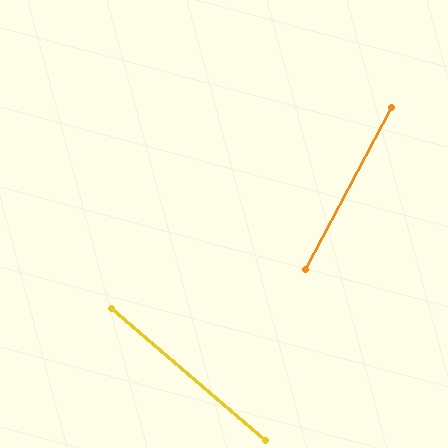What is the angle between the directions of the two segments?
Approximately 77 degrees.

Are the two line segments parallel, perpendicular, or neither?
Neither parallel nor perpendicular — they differ by about 77°.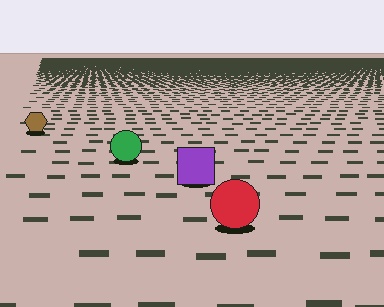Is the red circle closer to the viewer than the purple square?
Yes. The red circle is closer — you can tell from the texture gradient: the ground texture is coarser near it.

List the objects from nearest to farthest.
From nearest to farthest: the red circle, the purple square, the green circle, the brown hexagon.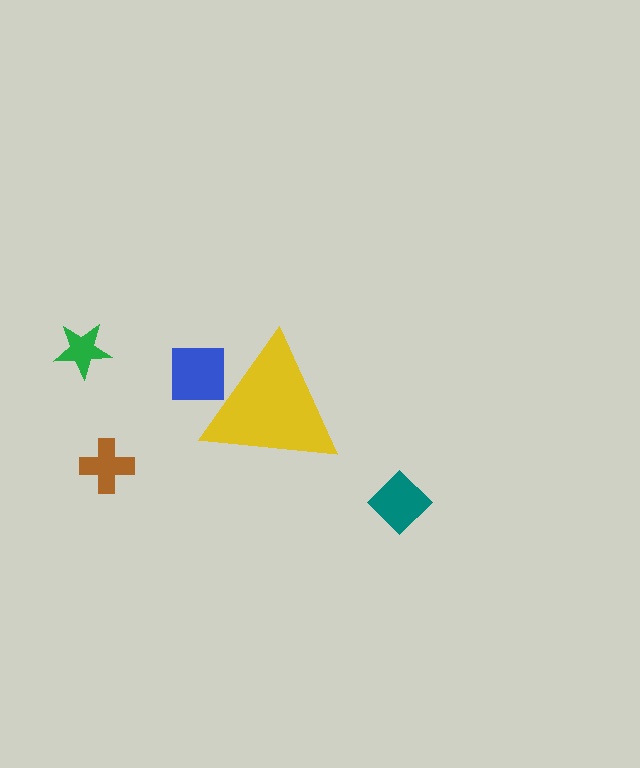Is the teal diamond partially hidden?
No, the teal diamond is fully visible.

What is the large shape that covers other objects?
A yellow triangle.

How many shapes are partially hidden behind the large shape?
1 shape is partially hidden.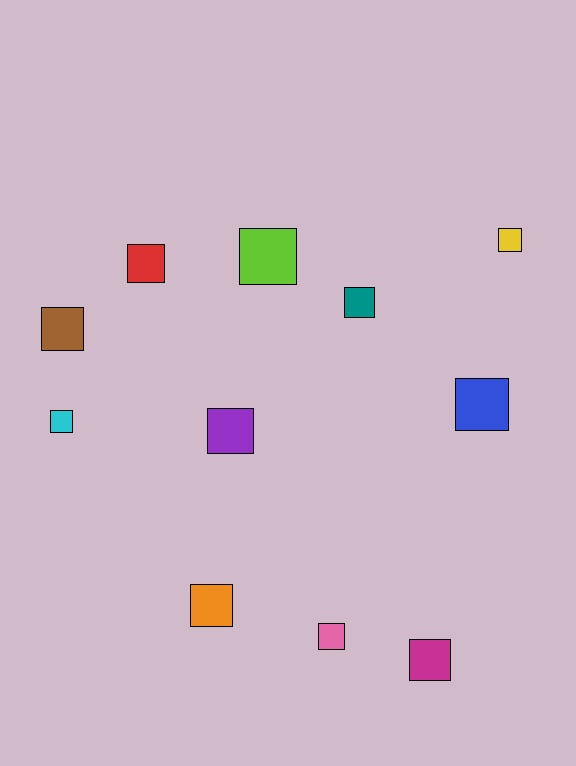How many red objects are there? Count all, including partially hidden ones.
There is 1 red object.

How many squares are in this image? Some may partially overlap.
There are 11 squares.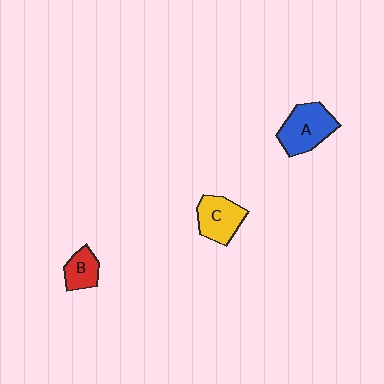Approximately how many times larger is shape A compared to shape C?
Approximately 1.2 times.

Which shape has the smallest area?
Shape B (red).